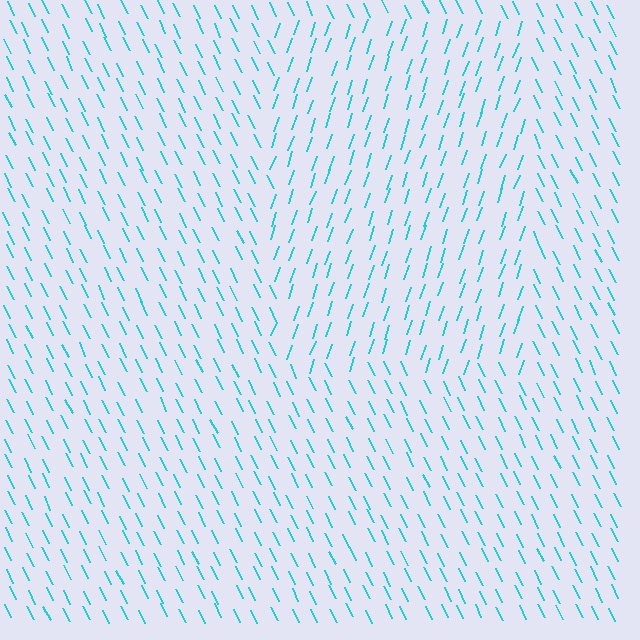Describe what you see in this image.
The image is filled with small cyan line segments. A rectangle region in the image has lines oriented differently from the surrounding lines, creating a visible texture boundary.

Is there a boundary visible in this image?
Yes, there is a texture boundary formed by a change in line orientation.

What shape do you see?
I see a rectangle.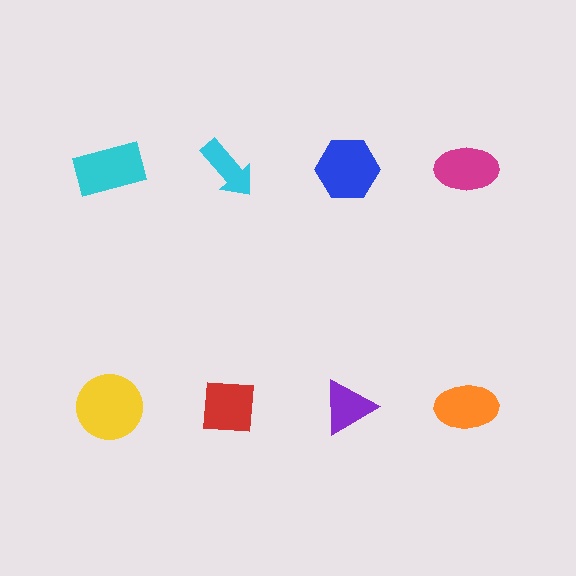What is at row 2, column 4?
An orange ellipse.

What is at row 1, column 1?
A cyan rectangle.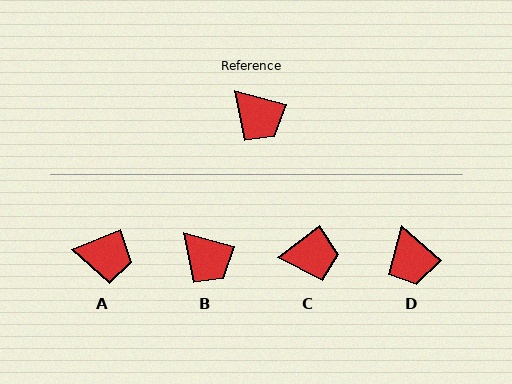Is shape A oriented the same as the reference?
No, it is off by about 37 degrees.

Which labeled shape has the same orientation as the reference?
B.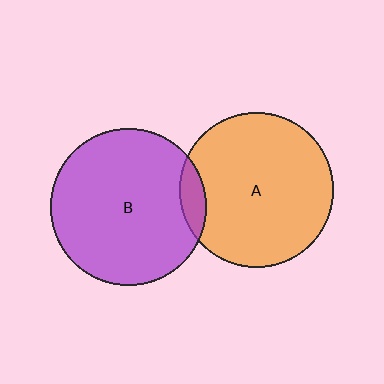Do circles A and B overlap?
Yes.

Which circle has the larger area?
Circle B (purple).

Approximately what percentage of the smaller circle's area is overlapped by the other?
Approximately 10%.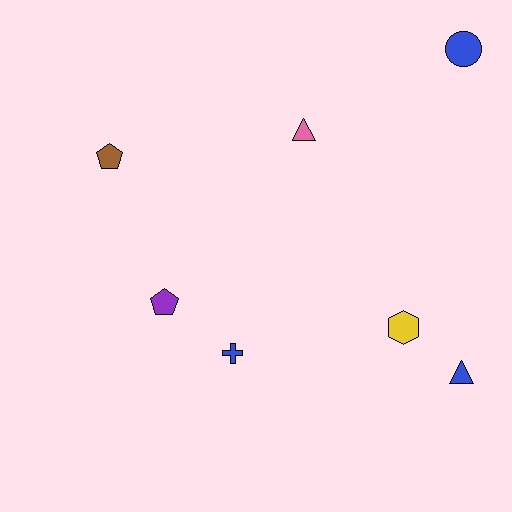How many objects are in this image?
There are 7 objects.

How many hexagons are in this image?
There is 1 hexagon.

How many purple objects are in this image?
There is 1 purple object.